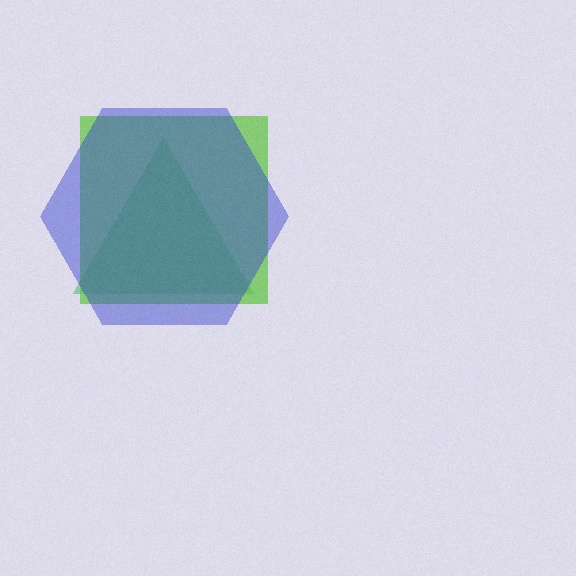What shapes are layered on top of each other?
The layered shapes are: a green triangle, a lime square, a blue hexagon.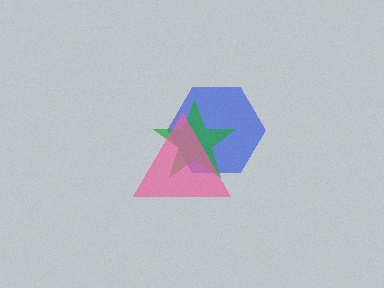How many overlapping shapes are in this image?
There are 3 overlapping shapes in the image.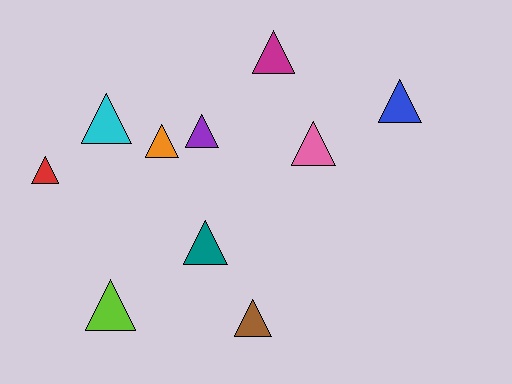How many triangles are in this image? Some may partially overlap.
There are 10 triangles.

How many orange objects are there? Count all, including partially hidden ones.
There is 1 orange object.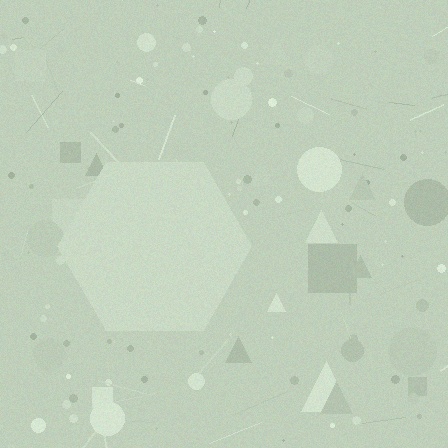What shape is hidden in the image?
A hexagon is hidden in the image.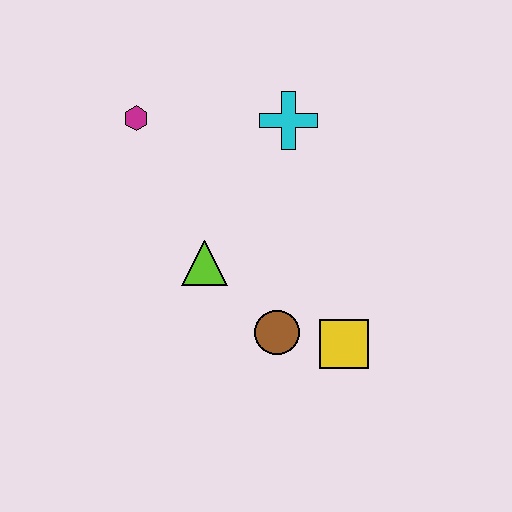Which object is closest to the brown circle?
The yellow square is closest to the brown circle.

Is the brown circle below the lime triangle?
Yes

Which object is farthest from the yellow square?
The magenta hexagon is farthest from the yellow square.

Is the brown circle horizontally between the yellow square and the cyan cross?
No